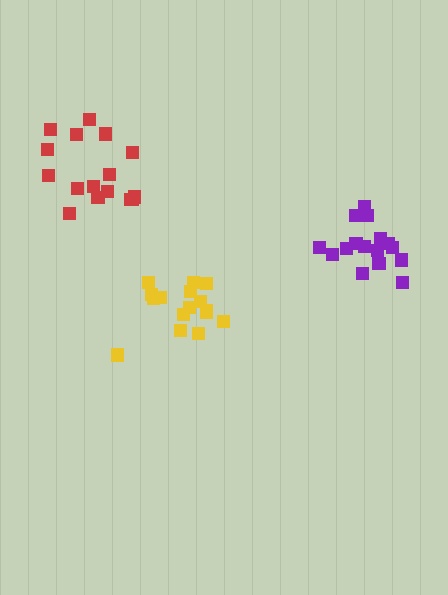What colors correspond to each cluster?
The clusters are colored: yellow, purple, red.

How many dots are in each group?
Group 1: 16 dots, Group 2: 16 dots, Group 3: 16 dots (48 total).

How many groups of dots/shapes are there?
There are 3 groups.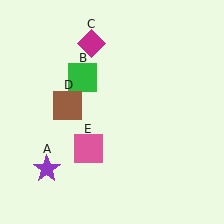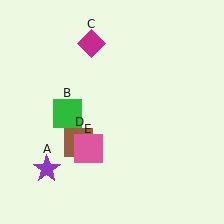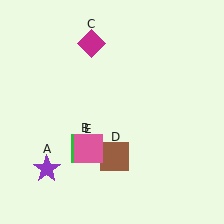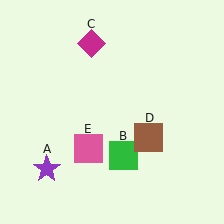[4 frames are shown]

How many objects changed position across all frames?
2 objects changed position: green square (object B), brown square (object D).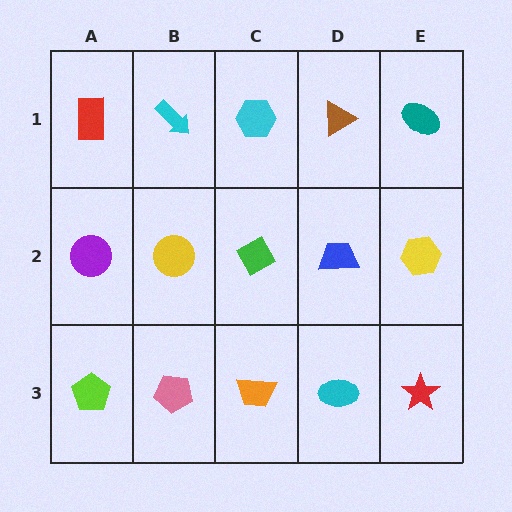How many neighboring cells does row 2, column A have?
3.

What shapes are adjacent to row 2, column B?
A cyan arrow (row 1, column B), a pink pentagon (row 3, column B), a purple circle (row 2, column A), a green diamond (row 2, column C).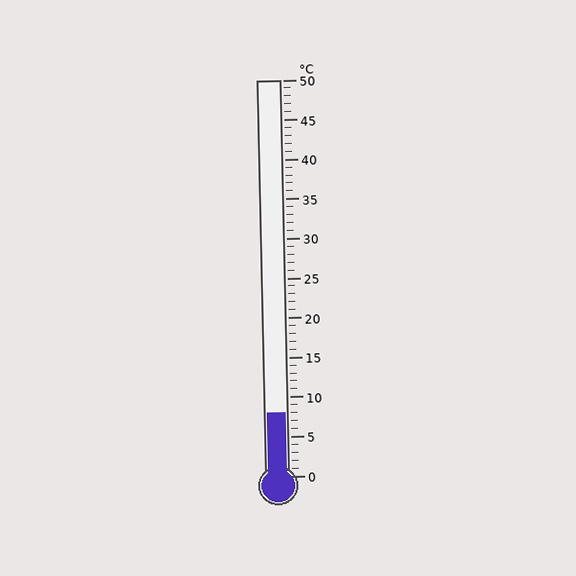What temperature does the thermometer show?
The thermometer shows approximately 8°C.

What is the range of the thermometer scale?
The thermometer scale ranges from 0°C to 50°C.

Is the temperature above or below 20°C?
The temperature is below 20°C.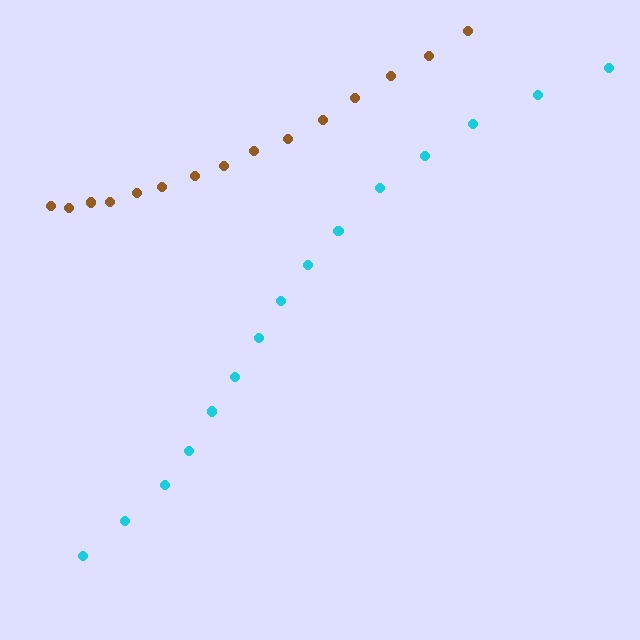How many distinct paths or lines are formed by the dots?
There are 2 distinct paths.